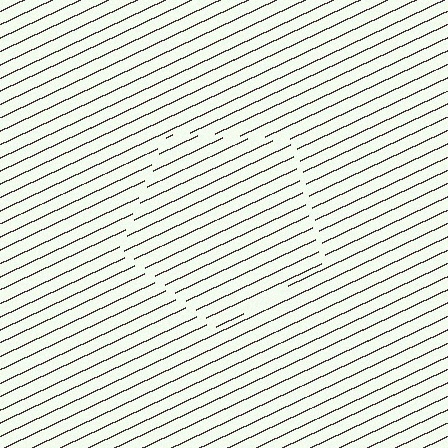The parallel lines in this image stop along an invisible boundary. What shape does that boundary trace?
An illusory pentagon. The interior of the shape contains the same grating, shifted by half a period — the contour is defined by the phase discontinuity where line-ends from the inner and outer gratings abut.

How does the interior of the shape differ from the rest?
The interior of the shape contains the same grating, shifted by half a period — the contour is defined by the phase discontinuity where line-ends from the inner and outer gratings abut.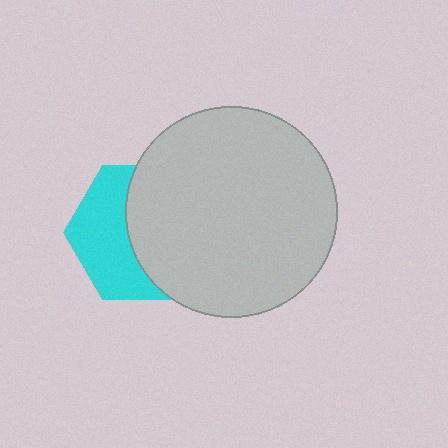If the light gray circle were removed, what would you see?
You would see the complete cyan hexagon.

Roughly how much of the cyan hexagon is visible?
A small part of it is visible (roughly 45%).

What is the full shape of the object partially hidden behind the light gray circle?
The partially hidden object is a cyan hexagon.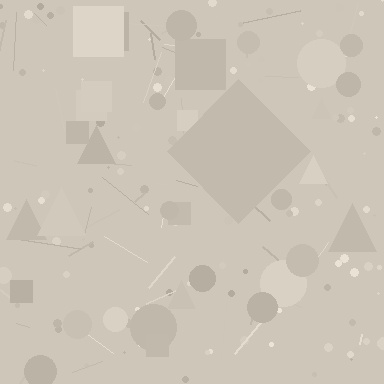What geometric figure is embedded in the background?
A diamond is embedded in the background.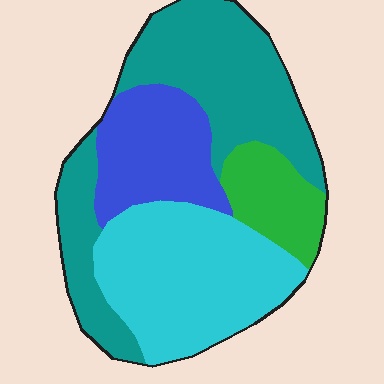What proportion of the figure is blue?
Blue covers about 20% of the figure.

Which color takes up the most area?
Teal, at roughly 40%.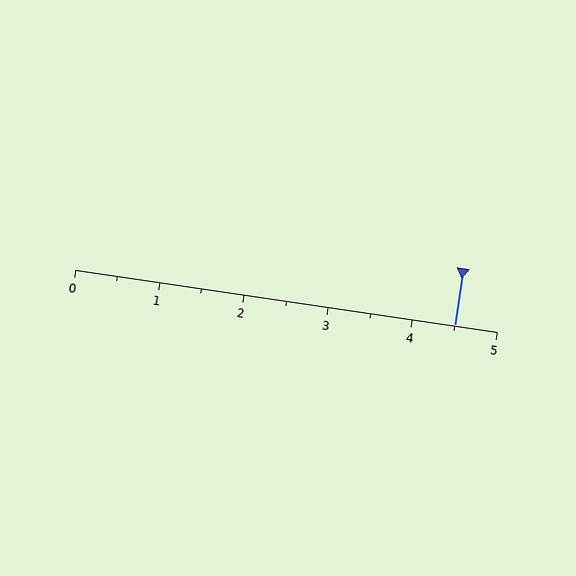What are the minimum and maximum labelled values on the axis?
The axis runs from 0 to 5.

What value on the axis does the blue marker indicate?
The marker indicates approximately 4.5.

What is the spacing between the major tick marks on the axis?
The major ticks are spaced 1 apart.